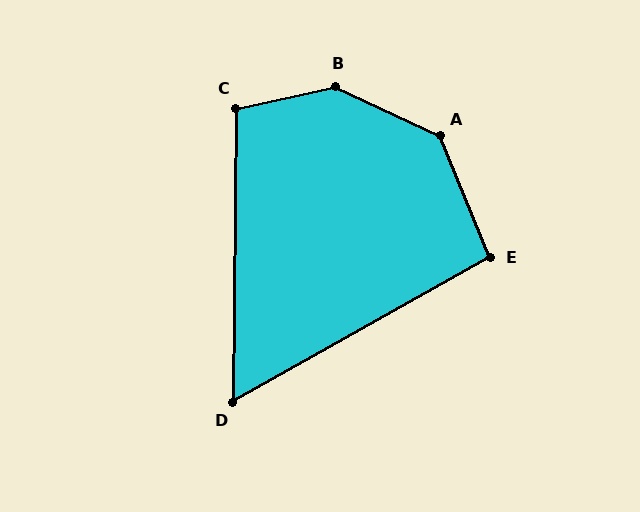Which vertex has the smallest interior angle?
D, at approximately 60 degrees.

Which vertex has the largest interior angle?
B, at approximately 143 degrees.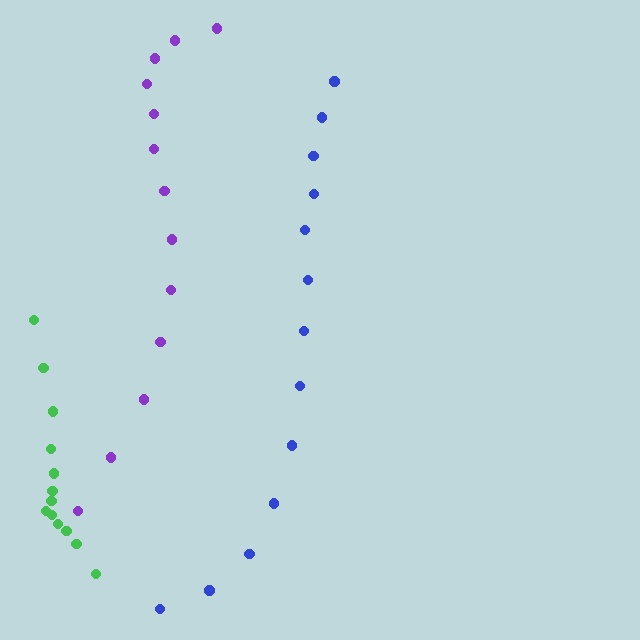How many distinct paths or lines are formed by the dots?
There are 3 distinct paths.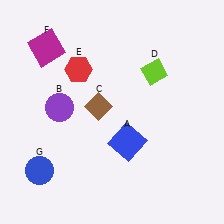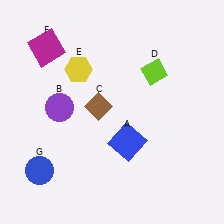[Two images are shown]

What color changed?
The hexagon (E) changed from red in Image 1 to yellow in Image 2.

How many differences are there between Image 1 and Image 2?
There is 1 difference between the two images.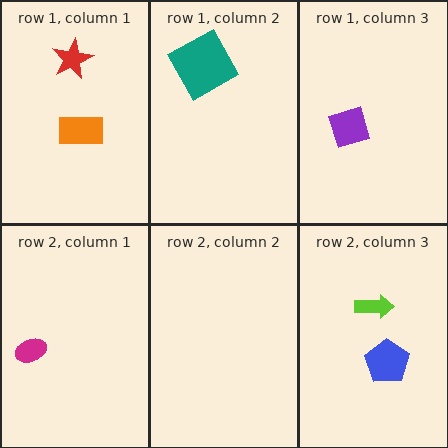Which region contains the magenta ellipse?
The row 2, column 1 region.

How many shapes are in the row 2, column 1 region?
1.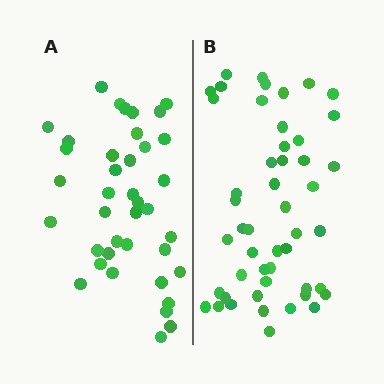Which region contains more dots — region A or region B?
Region B (the right region) has more dots.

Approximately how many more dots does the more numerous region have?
Region B has roughly 10 or so more dots than region A.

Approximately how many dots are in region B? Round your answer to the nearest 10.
About 50 dots. (The exact count is 49, which rounds to 50.)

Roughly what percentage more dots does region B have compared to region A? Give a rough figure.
About 25% more.